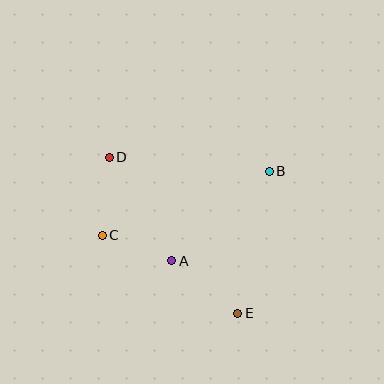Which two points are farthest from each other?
Points D and E are farthest from each other.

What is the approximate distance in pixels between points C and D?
The distance between C and D is approximately 78 pixels.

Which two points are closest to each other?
Points A and C are closest to each other.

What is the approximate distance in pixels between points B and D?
The distance between B and D is approximately 161 pixels.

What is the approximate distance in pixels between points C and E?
The distance between C and E is approximately 157 pixels.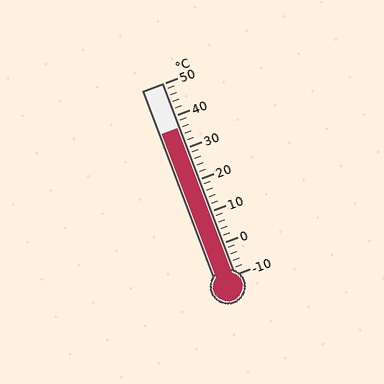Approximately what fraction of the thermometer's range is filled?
The thermometer is filled to approximately 75% of its range.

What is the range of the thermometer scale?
The thermometer scale ranges from -10°C to 50°C.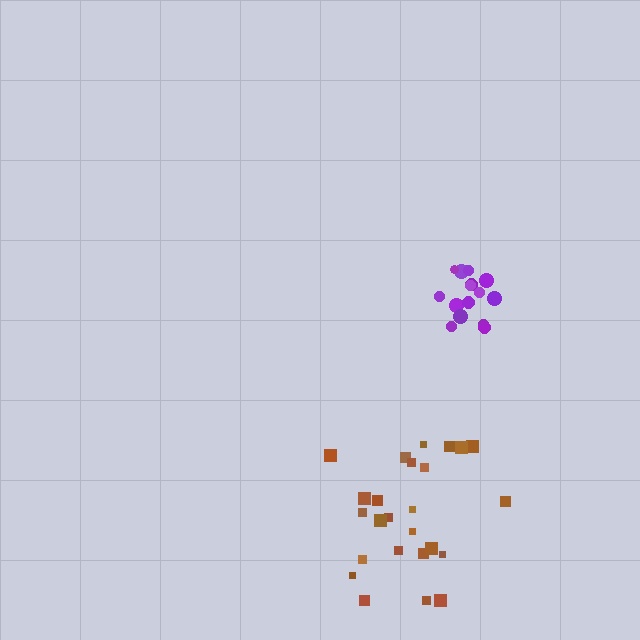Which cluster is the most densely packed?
Purple.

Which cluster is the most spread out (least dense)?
Brown.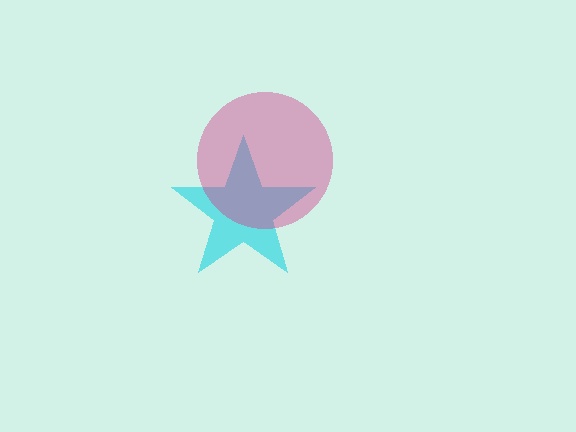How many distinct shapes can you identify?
There are 2 distinct shapes: a cyan star, a magenta circle.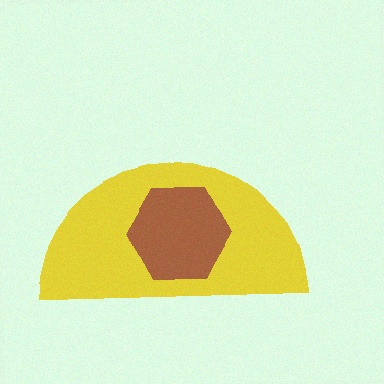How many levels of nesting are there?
2.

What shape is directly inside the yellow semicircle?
The brown hexagon.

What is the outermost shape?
The yellow semicircle.